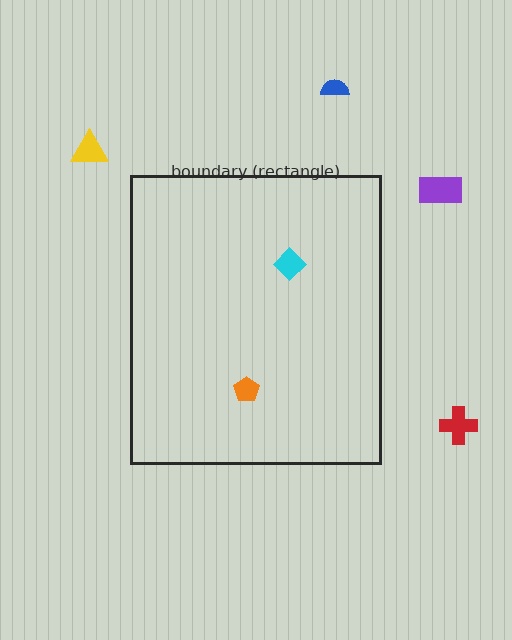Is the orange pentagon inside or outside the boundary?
Inside.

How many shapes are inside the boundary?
2 inside, 4 outside.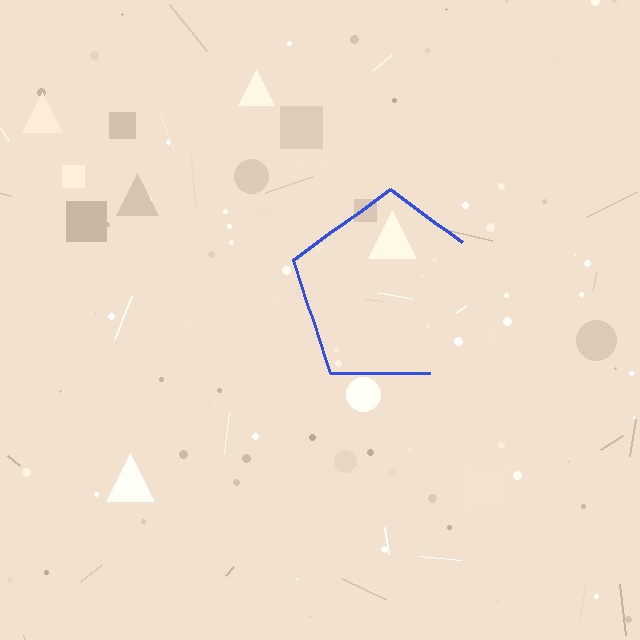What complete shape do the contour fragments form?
The contour fragments form a pentagon.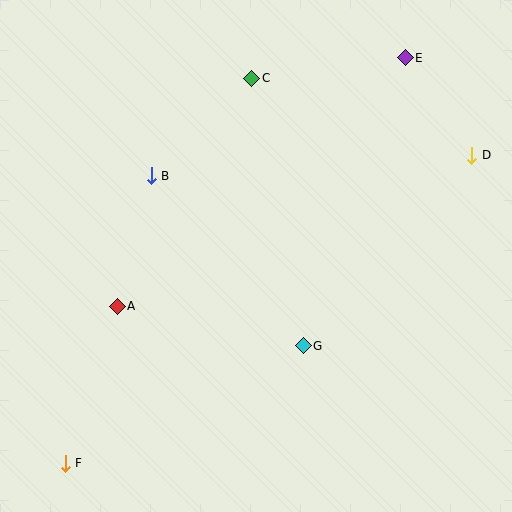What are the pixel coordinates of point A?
Point A is at (117, 306).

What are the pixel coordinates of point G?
Point G is at (303, 346).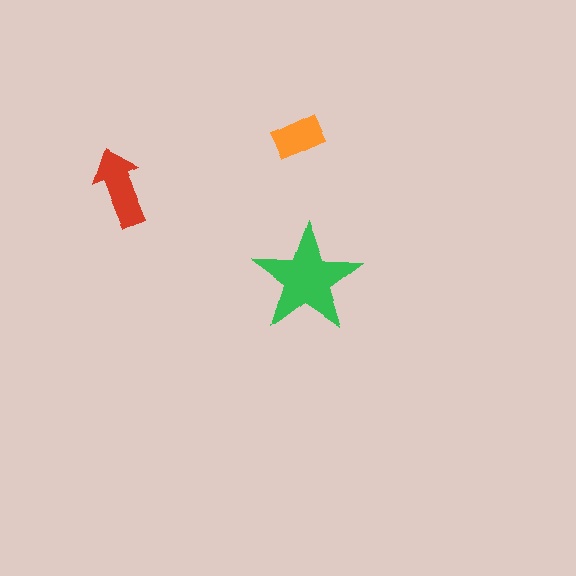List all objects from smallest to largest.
The orange rectangle, the red arrow, the green star.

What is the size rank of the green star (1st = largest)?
1st.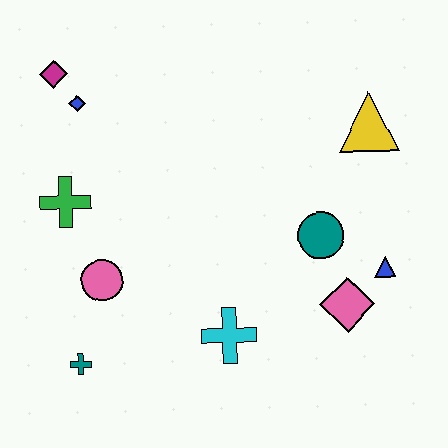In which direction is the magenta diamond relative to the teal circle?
The magenta diamond is to the left of the teal circle.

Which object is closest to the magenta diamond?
The blue diamond is closest to the magenta diamond.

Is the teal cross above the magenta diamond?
No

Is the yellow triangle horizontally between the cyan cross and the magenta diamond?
No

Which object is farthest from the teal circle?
The magenta diamond is farthest from the teal circle.